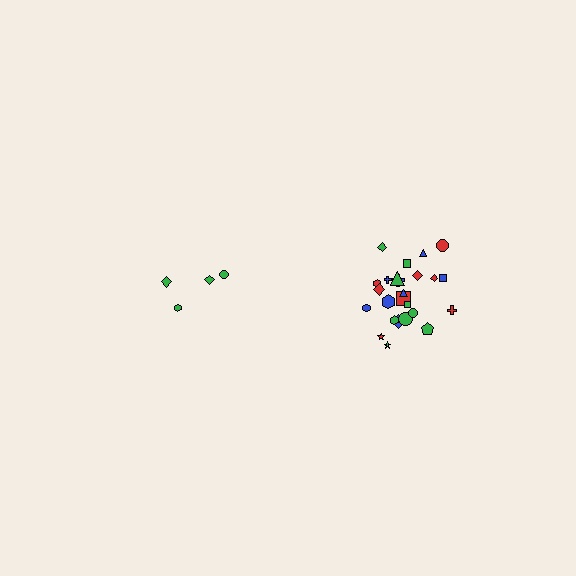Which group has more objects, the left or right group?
The right group.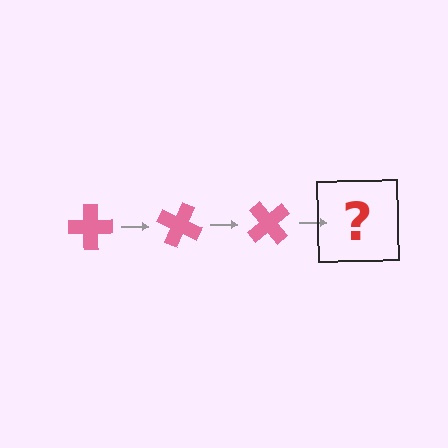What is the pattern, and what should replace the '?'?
The pattern is that the cross rotates 25 degrees each step. The '?' should be a pink cross rotated 75 degrees.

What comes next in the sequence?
The next element should be a pink cross rotated 75 degrees.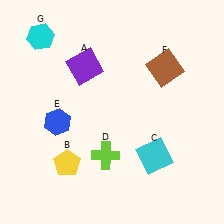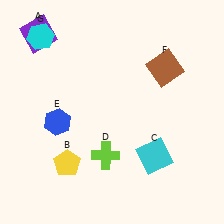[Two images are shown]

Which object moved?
The purple square (A) moved left.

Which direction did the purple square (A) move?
The purple square (A) moved left.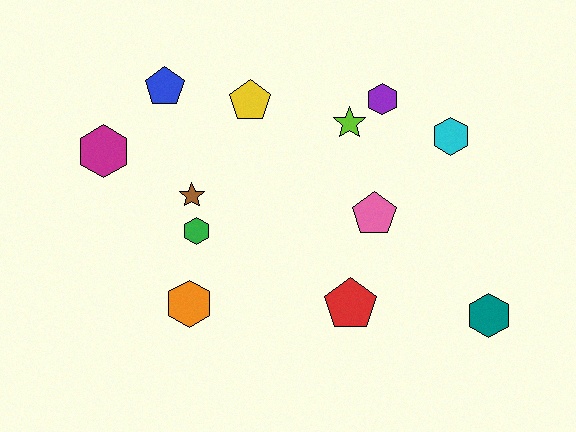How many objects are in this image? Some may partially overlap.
There are 12 objects.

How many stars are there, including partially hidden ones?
There are 2 stars.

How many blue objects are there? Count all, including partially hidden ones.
There is 1 blue object.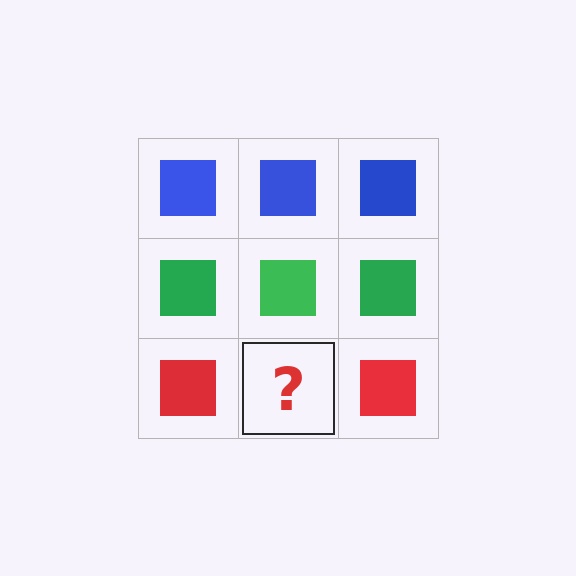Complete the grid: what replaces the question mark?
The question mark should be replaced with a red square.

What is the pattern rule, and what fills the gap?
The rule is that each row has a consistent color. The gap should be filled with a red square.